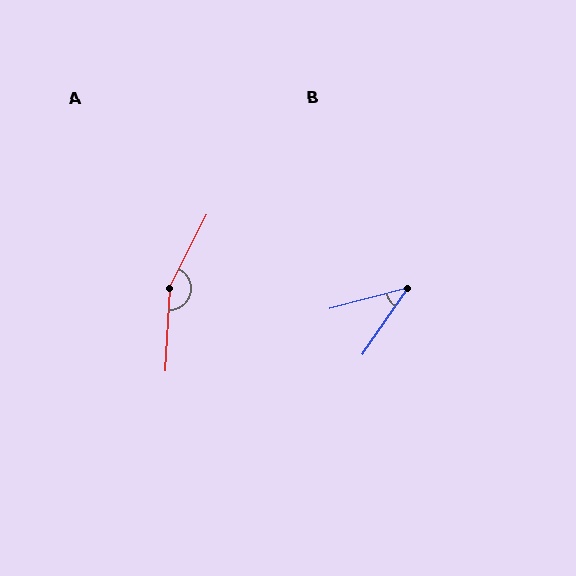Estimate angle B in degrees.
Approximately 41 degrees.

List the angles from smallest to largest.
B (41°), A (156°).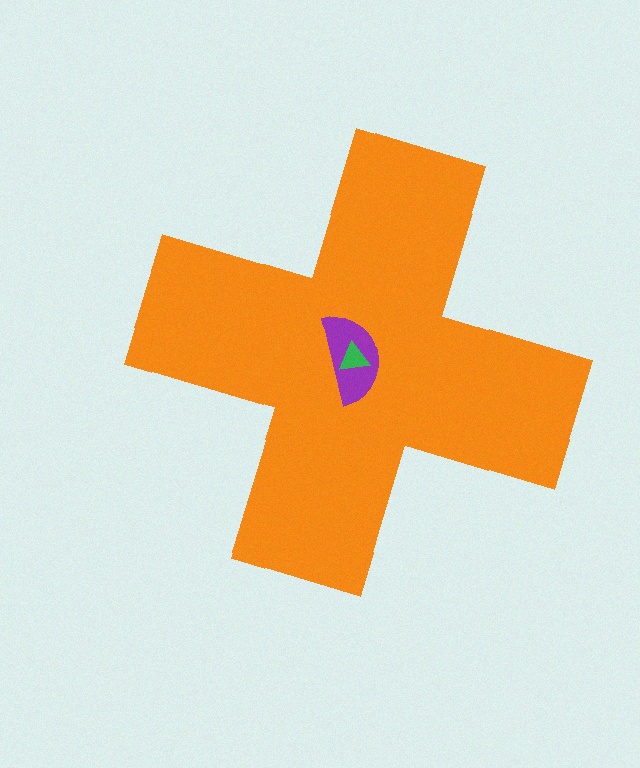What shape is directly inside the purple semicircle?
The green triangle.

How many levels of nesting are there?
3.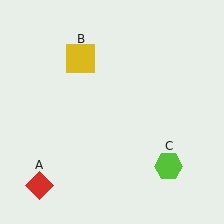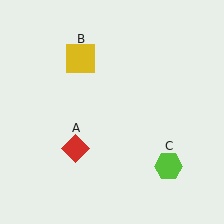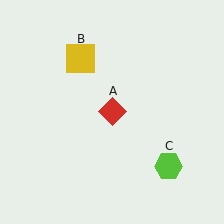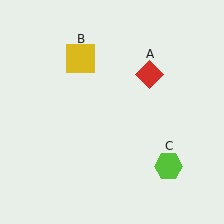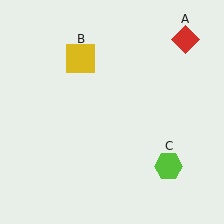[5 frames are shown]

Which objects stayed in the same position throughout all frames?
Yellow square (object B) and lime hexagon (object C) remained stationary.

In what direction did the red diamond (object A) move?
The red diamond (object A) moved up and to the right.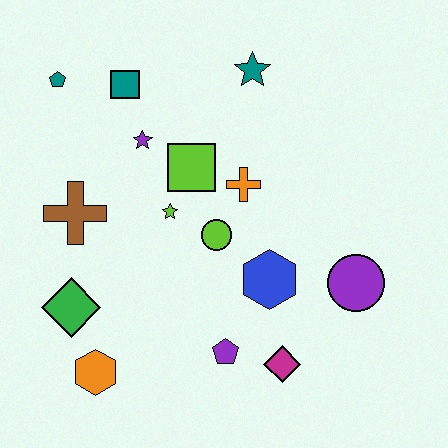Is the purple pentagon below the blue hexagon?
Yes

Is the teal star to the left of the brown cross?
No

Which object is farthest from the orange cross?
The orange hexagon is farthest from the orange cross.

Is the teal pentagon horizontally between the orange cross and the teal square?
No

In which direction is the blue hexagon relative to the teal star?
The blue hexagon is below the teal star.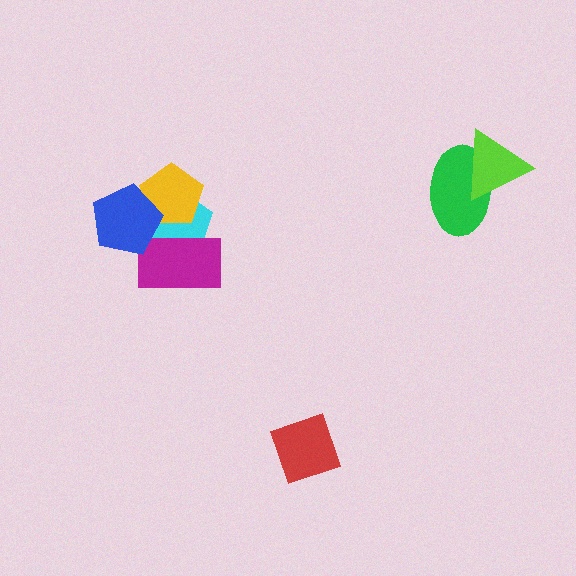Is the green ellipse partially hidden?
Yes, it is partially covered by another shape.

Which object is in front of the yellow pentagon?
The blue pentagon is in front of the yellow pentagon.